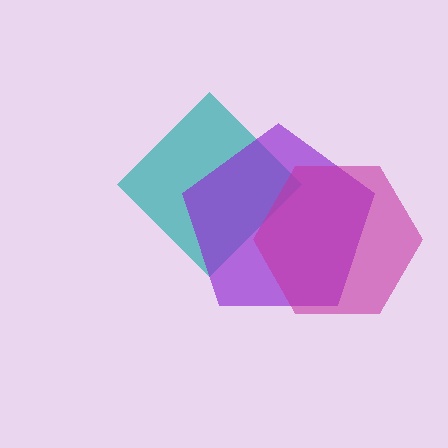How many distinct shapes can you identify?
There are 3 distinct shapes: a teal diamond, a purple pentagon, a magenta hexagon.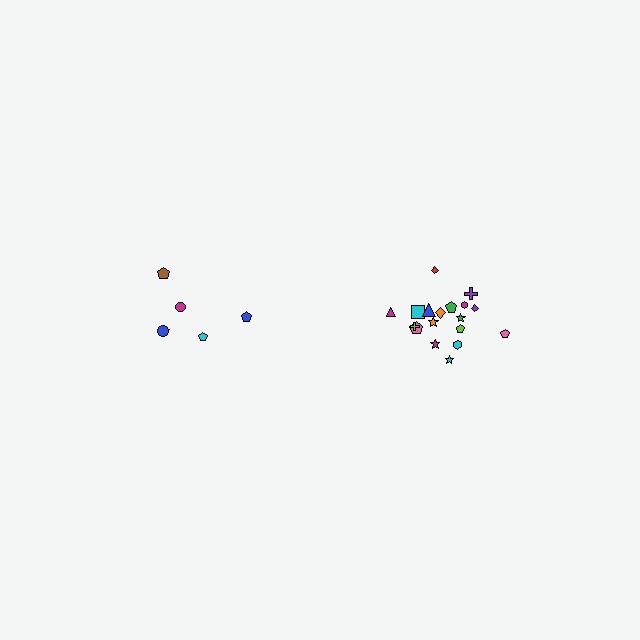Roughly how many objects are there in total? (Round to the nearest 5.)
Roughly 25 objects in total.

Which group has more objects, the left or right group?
The right group.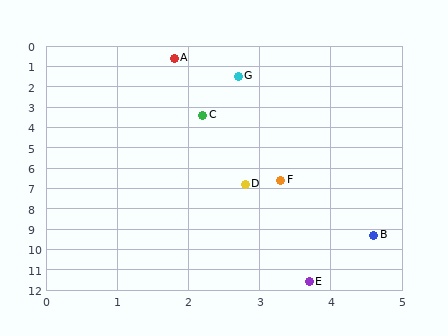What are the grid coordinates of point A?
Point A is at approximately (1.8, 0.6).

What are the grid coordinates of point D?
Point D is at approximately (2.8, 6.8).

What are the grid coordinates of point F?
Point F is at approximately (3.3, 6.6).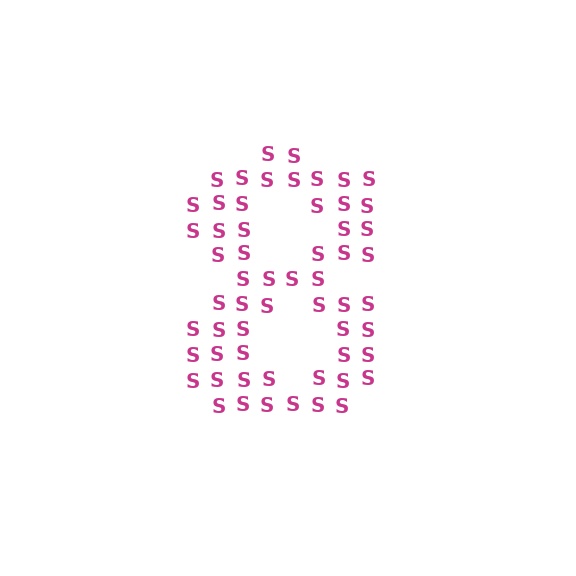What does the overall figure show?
The overall figure shows the digit 8.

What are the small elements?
The small elements are letter S's.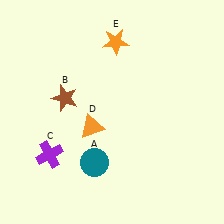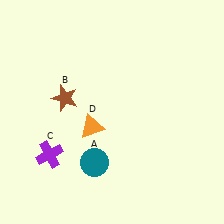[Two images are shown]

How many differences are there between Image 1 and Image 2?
There is 1 difference between the two images.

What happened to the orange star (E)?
The orange star (E) was removed in Image 2. It was in the top-right area of Image 1.